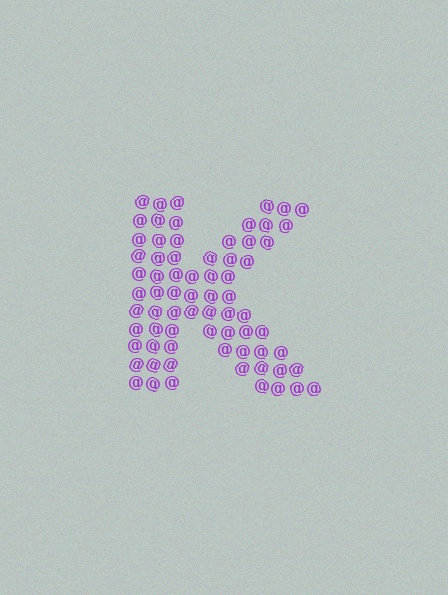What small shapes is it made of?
It is made of small at signs.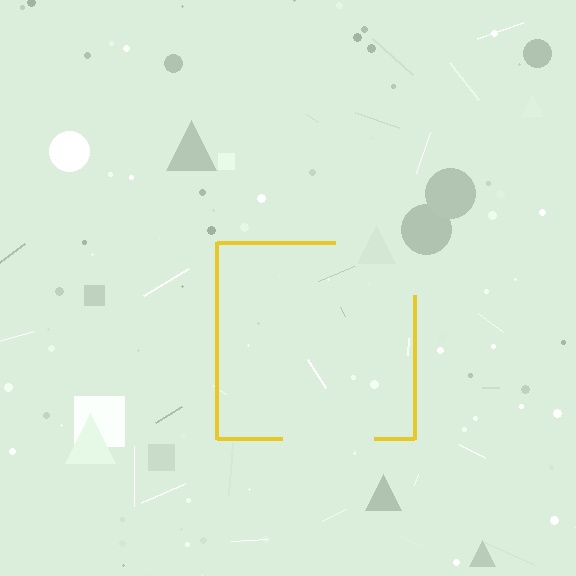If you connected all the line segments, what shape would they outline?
They would outline a square.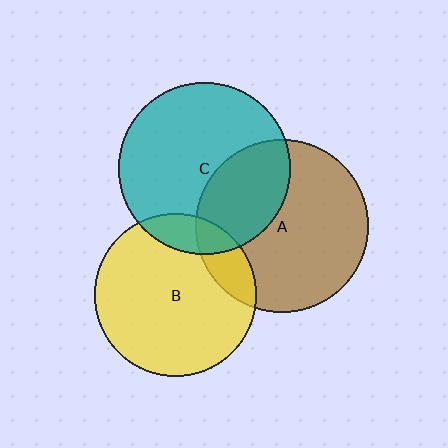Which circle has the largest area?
Circle A (brown).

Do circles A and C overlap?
Yes.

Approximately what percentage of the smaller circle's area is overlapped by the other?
Approximately 35%.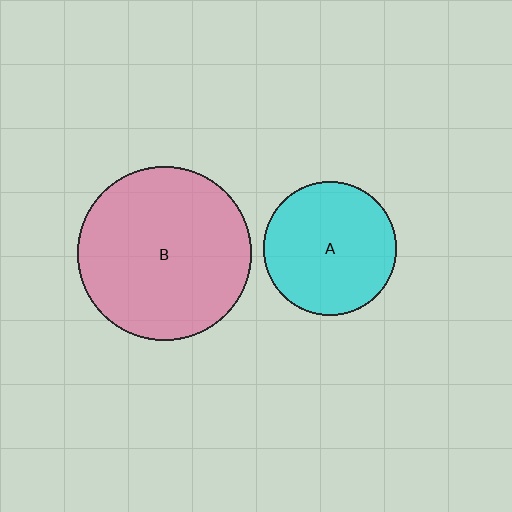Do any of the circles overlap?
No, none of the circles overlap.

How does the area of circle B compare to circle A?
Approximately 1.7 times.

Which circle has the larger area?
Circle B (pink).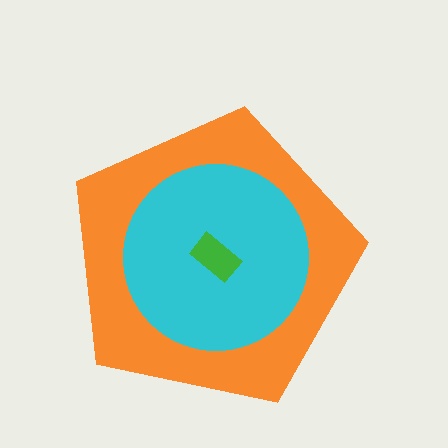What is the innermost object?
The green rectangle.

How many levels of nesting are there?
3.